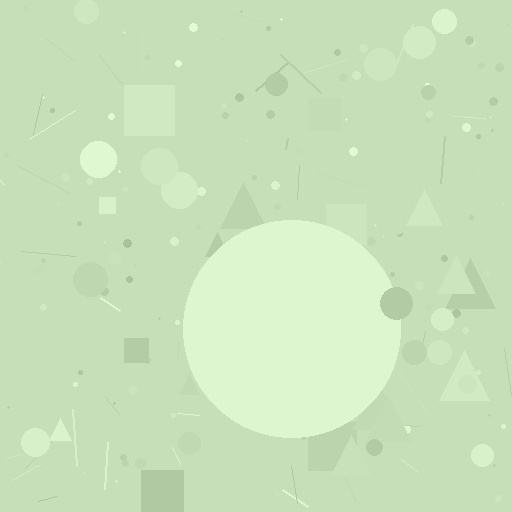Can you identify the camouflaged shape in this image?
The camouflaged shape is a circle.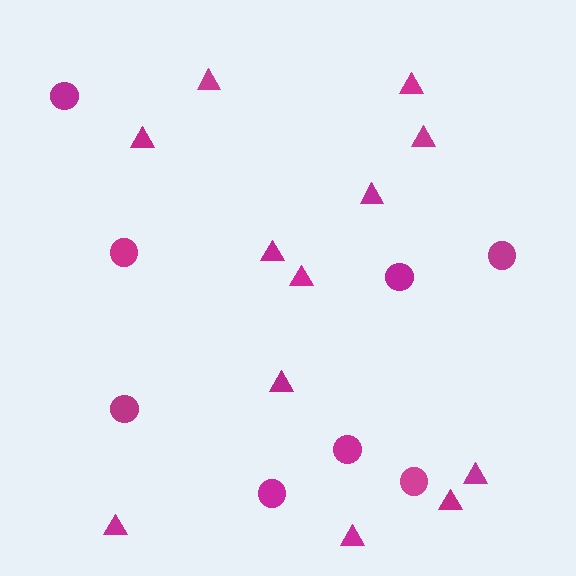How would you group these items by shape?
There are 2 groups: one group of triangles (12) and one group of circles (8).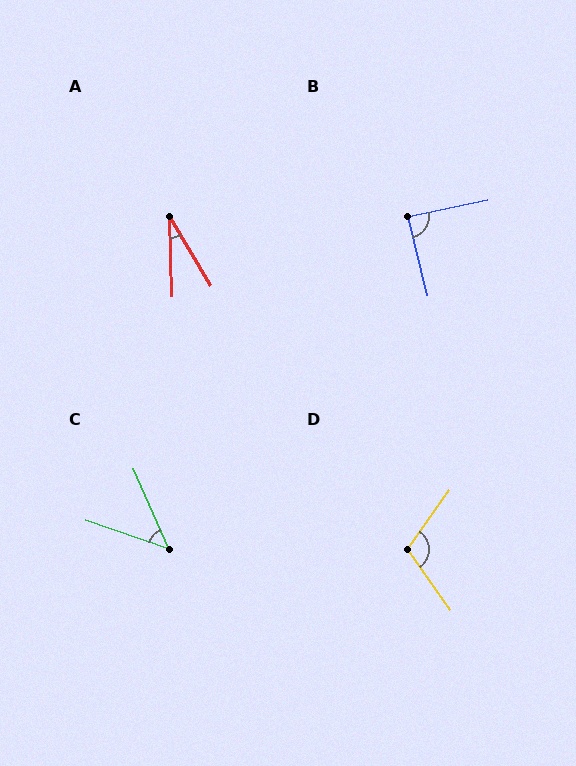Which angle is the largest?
D, at approximately 109 degrees.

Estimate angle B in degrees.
Approximately 88 degrees.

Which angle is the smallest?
A, at approximately 30 degrees.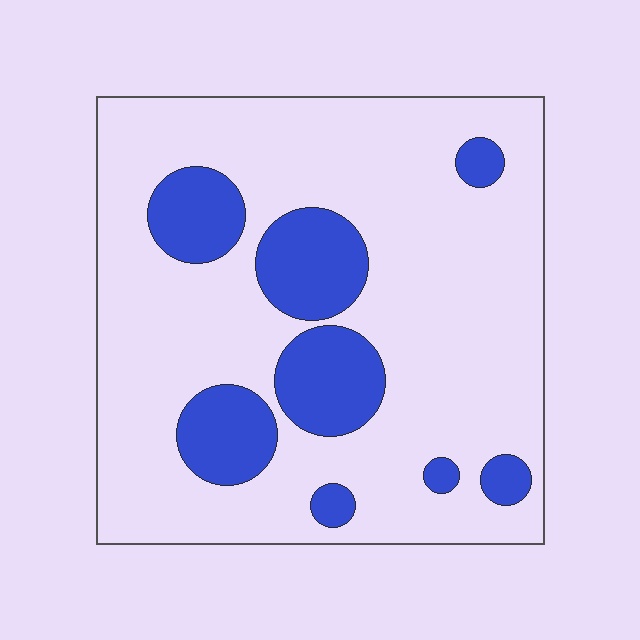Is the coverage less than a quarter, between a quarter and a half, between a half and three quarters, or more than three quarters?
Less than a quarter.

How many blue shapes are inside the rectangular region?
8.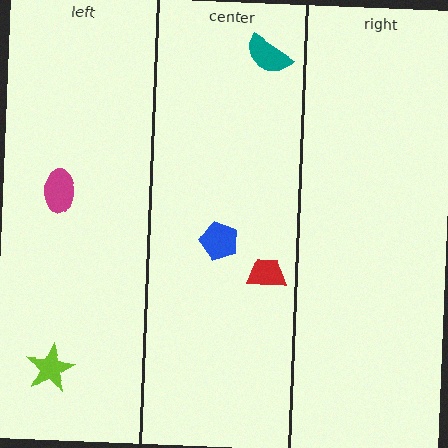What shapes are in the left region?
The magenta ellipse, the lime star.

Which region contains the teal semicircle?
The center region.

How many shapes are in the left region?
2.